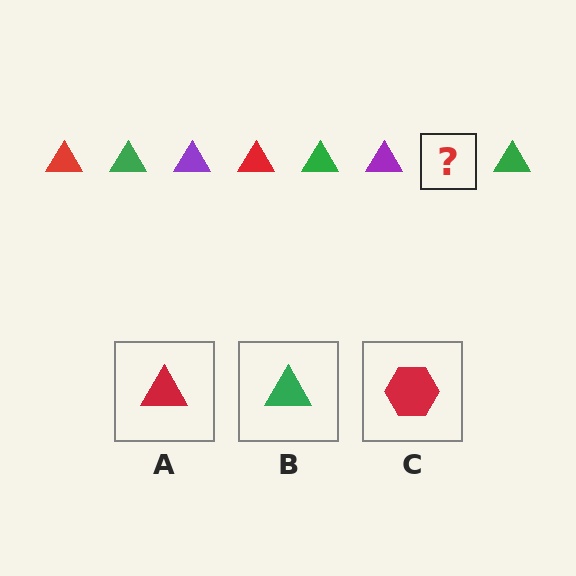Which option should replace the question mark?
Option A.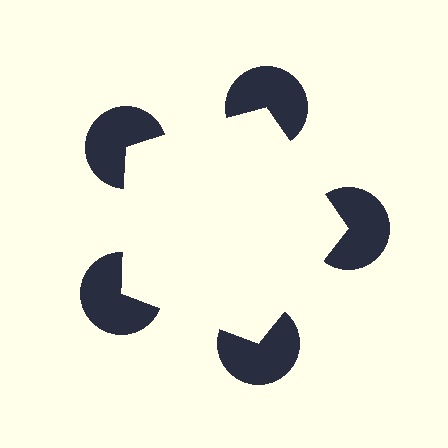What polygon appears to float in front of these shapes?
An illusory pentagon — its edges are inferred from the aligned wedge cuts in the pac-man discs, not physically drawn.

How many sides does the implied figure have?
5 sides.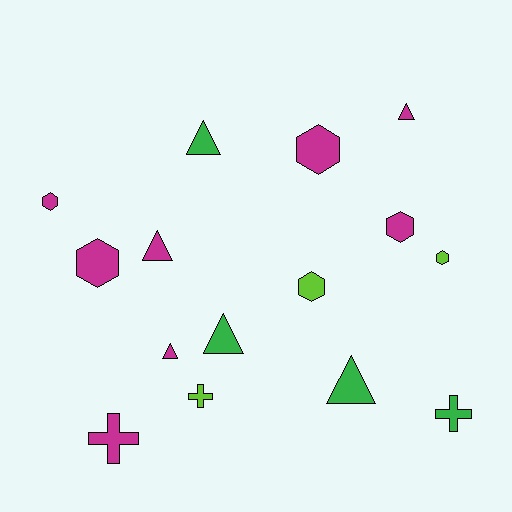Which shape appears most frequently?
Triangle, with 6 objects.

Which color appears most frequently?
Magenta, with 8 objects.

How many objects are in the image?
There are 15 objects.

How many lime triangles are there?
There are no lime triangles.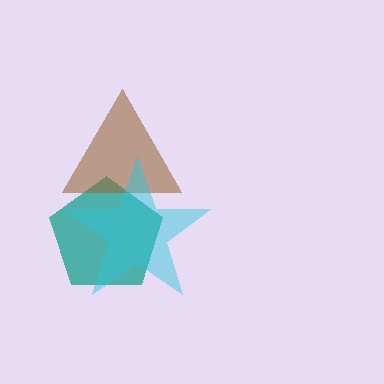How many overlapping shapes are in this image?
There are 3 overlapping shapes in the image.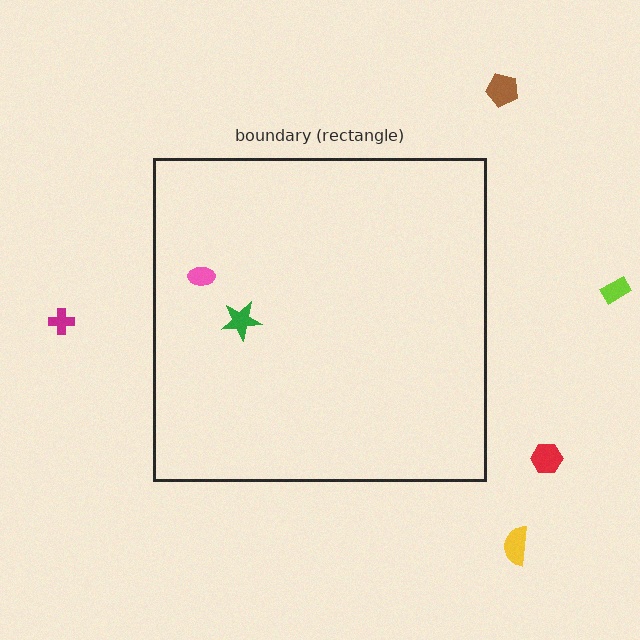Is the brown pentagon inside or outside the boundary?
Outside.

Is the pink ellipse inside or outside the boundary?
Inside.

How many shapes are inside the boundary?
2 inside, 5 outside.